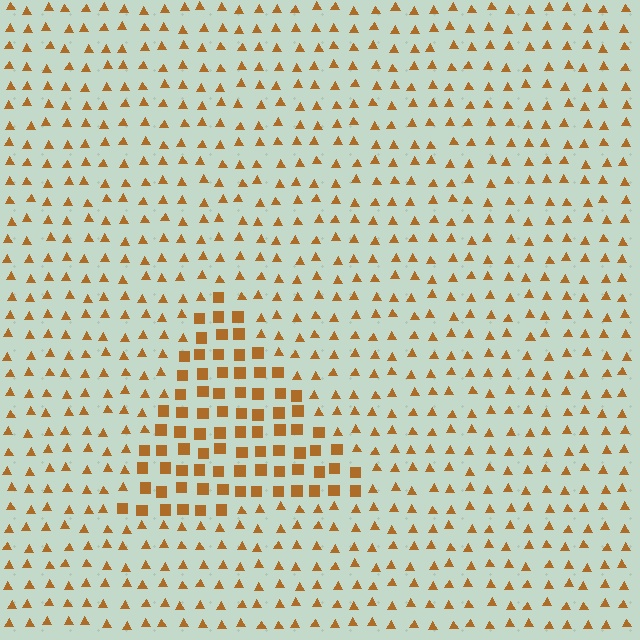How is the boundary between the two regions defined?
The boundary is defined by a change in element shape: squares inside vs. triangles outside. All elements share the same color and spacing.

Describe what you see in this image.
The image is filled with small brown elements arranged in a uniform grid. A triangle-shaped region contains squares, while the surrounding area contains triangles. The boundary is defined purely by the change in element shape.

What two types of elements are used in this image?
The image uses squares inside the triangle region and triangles outside it.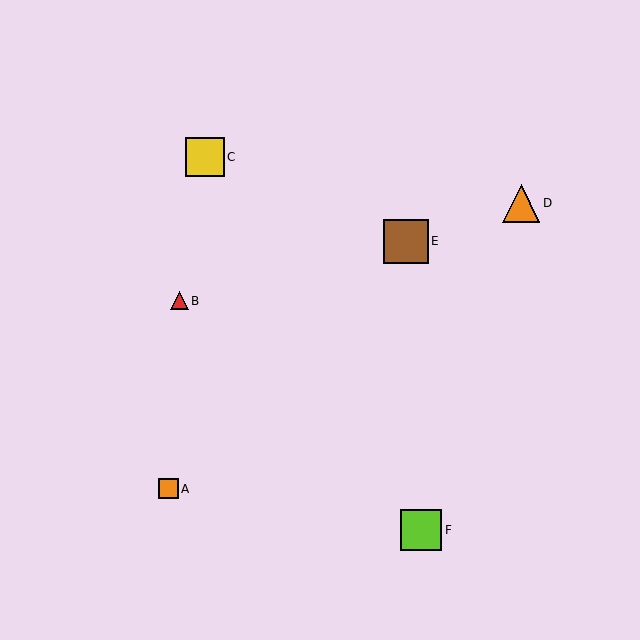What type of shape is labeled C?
Shape C is a yellow square.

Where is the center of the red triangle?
The center of the red triangle is at (179, 301).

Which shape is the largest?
The brown square (labeled E) is the largest.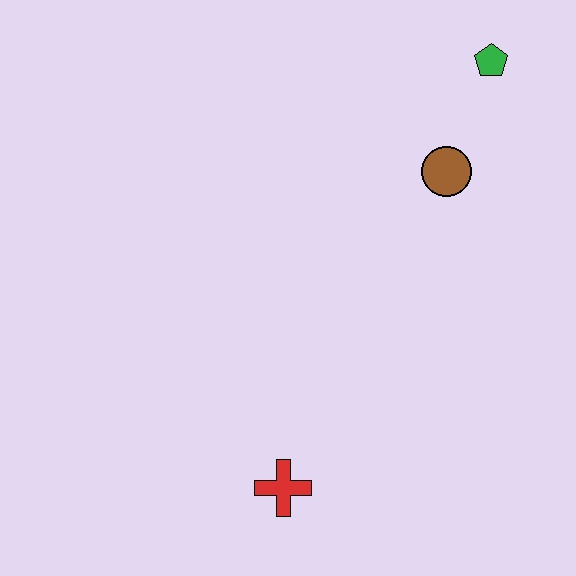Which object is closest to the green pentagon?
The brown circle is closest to the green pentagon.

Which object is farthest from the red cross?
The green pentagon is farthest from the red cross.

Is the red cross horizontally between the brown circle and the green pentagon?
No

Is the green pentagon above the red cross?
Yes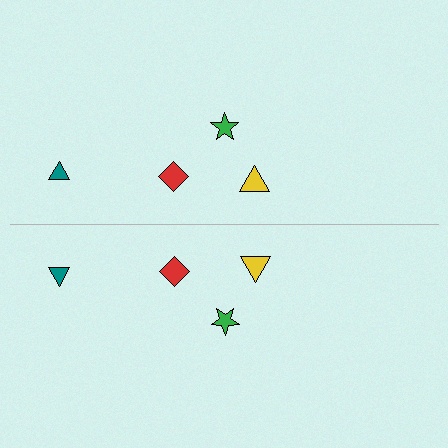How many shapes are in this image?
There are 8 shapes in this image.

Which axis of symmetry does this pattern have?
The pattern has a horizontal axis of symmetry running through the center of the image.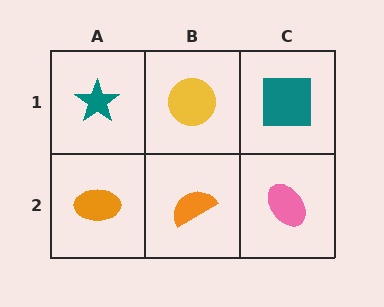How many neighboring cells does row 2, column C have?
2.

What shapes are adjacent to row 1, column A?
An orange ellipse (row 2, column A), a yellow circle (row 1, column B).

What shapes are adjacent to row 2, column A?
A teal star (row 1, column A), an orange semicircle (row 2, column B).